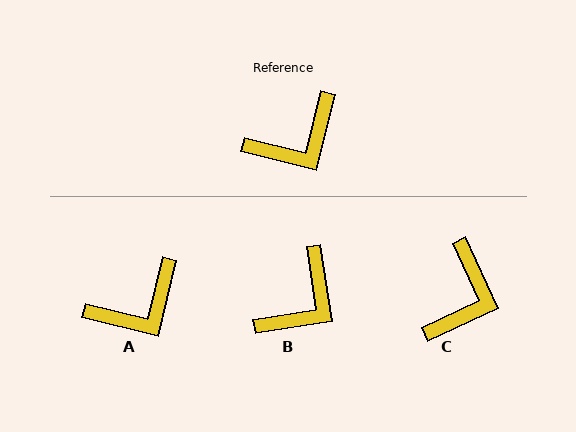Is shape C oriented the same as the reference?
No, it is off by about 38 degrees.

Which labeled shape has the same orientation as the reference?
A.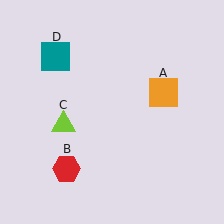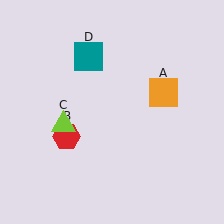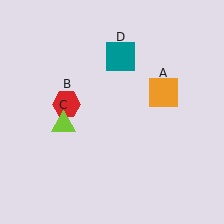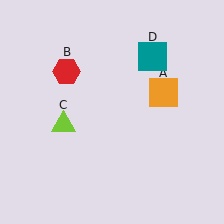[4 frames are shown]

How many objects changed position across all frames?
2 objects changed position: red hexagon (object B), teal square (object D).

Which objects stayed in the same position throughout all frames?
Orange square (object A) and lime triangle (object C) remained stationary.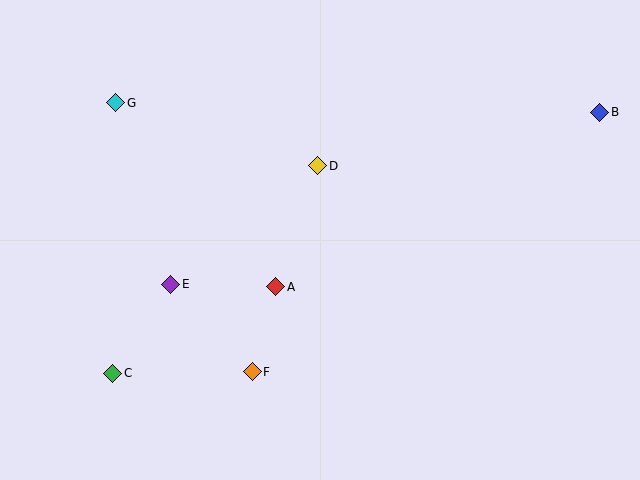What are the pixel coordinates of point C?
Point C is at (113, 373).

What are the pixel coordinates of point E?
Point E is at (171, 284).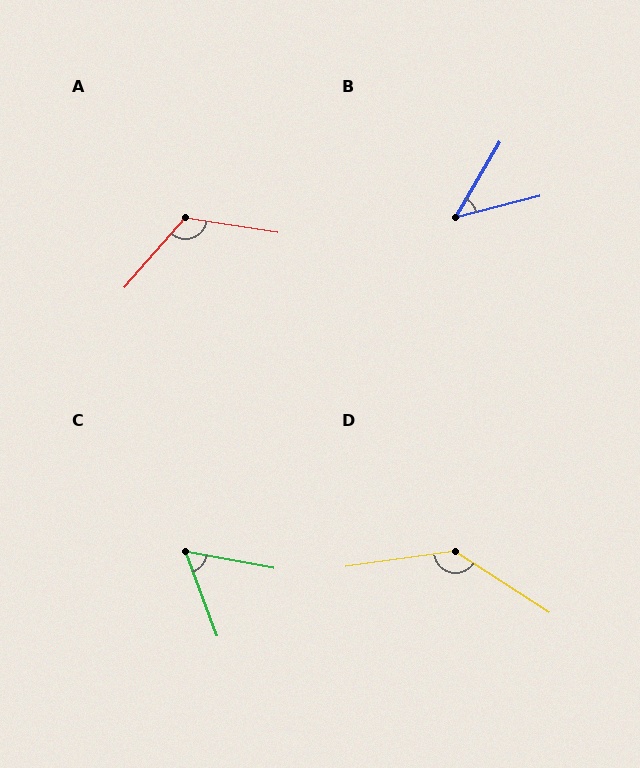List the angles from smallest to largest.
B (46°), C (59°), A (122°), D (139°).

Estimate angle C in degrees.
Approximately 59 degrees.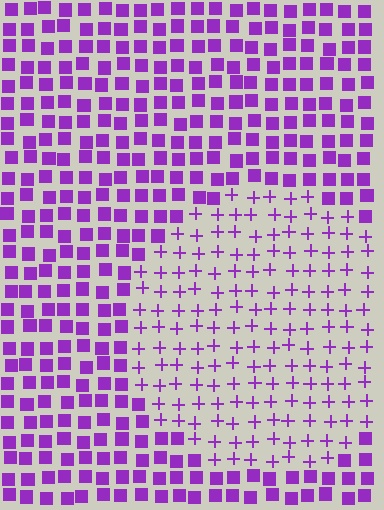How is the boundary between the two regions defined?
The boundary is defined by a change in element shape: plus signs inside vs. squares outside. All elements share the same color and spacing.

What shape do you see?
I see a circle.